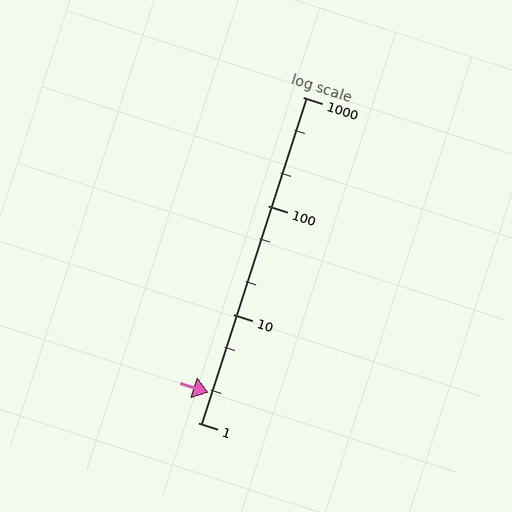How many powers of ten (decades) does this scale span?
The scale spans 3 decades, from 1 to 1000.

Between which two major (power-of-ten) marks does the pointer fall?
The pointer is between 1 and 10.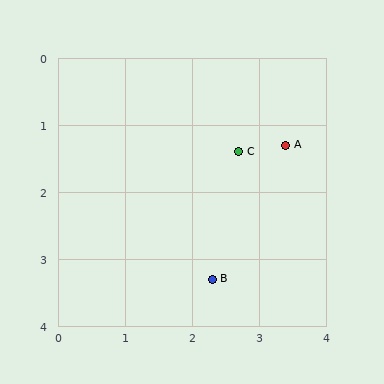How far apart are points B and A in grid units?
Points B and A are about 2.3 grid units apart.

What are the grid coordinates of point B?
Point B is at approximately (2.3, 3.3).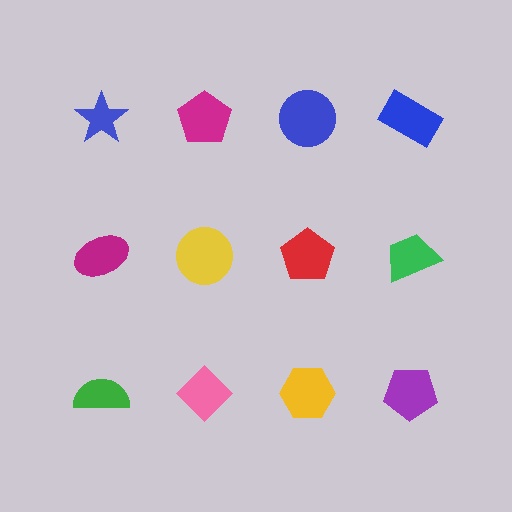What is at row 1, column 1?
A blue star.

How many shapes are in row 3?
4 shapes.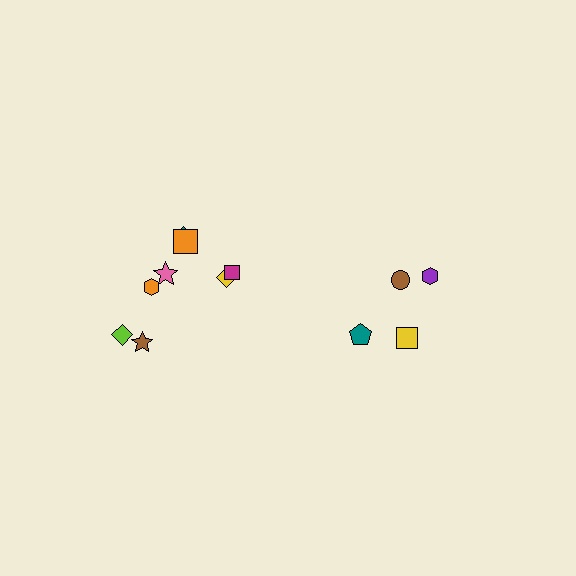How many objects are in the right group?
There are 4 objects.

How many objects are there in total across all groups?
There are 12 objects.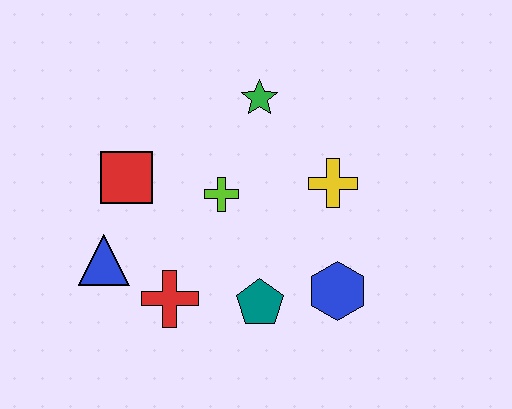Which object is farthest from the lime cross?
The blue hexagon is farthest from the lime cross.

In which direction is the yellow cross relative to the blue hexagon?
The yellow cross is above the blue hexagon.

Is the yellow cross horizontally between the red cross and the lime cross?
No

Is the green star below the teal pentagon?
No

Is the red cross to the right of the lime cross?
No